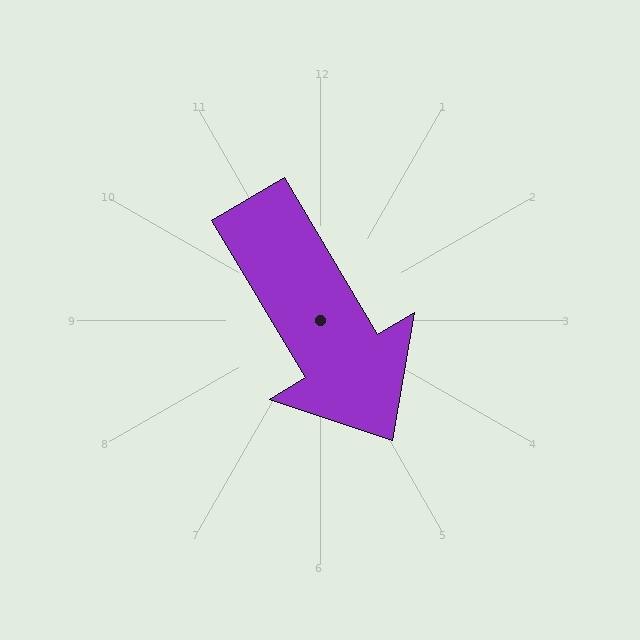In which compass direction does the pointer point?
Southeast.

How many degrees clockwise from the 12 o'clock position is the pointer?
Approximately 149 degrees.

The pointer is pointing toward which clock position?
Roughly 5 o'clock.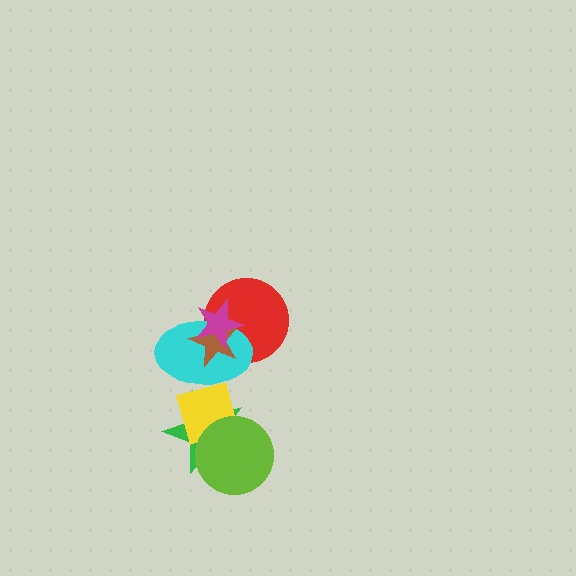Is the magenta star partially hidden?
No, no other shape covers it.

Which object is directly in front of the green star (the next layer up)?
The yellow diamond is directly in front of the green star.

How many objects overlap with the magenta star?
3 objects overlap with the magenta star.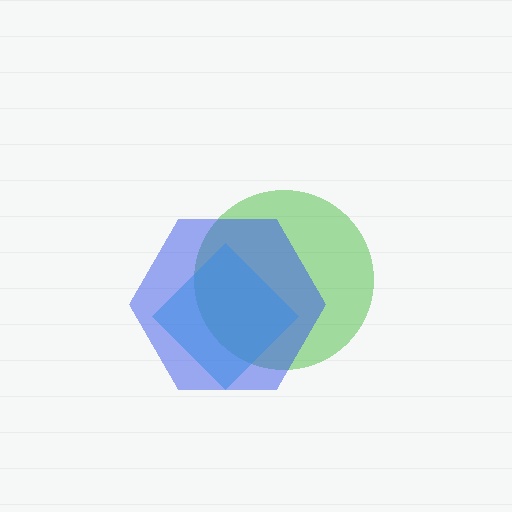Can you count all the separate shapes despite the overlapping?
Yes, there are 3 separate shapes.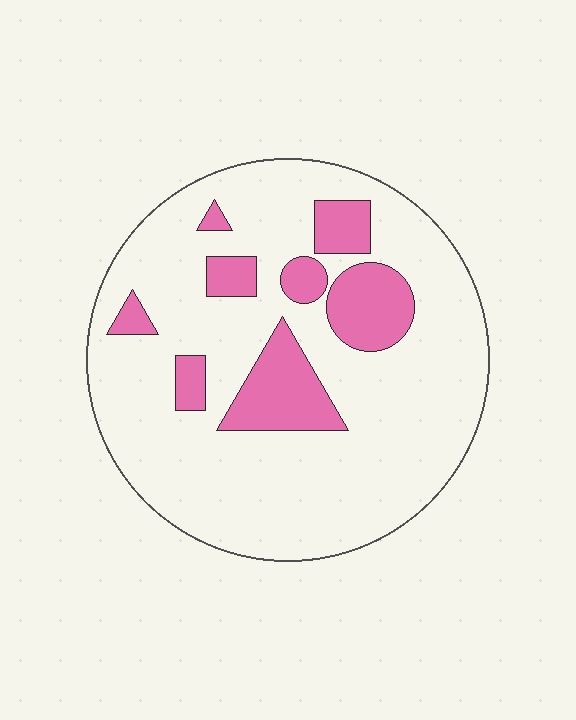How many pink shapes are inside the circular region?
8.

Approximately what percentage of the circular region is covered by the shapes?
Approximately 20%.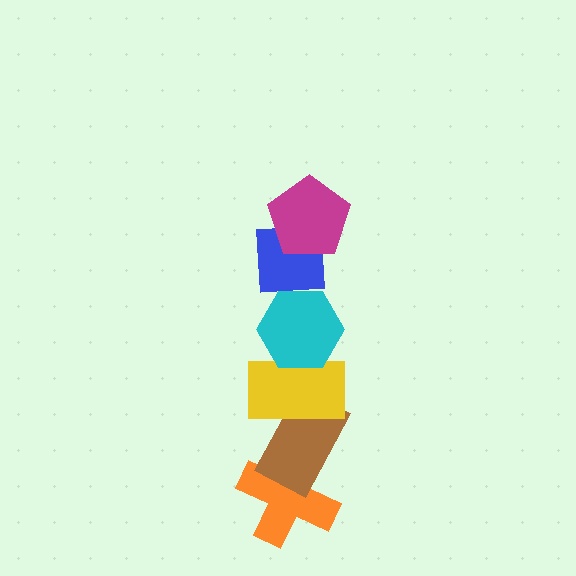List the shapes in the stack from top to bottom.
From top to bottom: the magenta pentagon, the blue square, the cyan hexagon, the yellow rectangle, the brown rectangle, the orange cross.